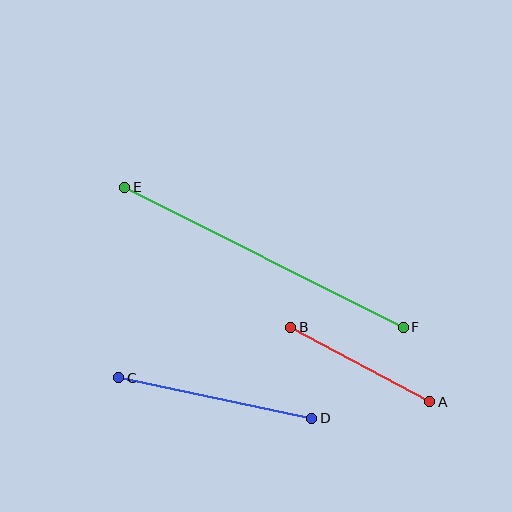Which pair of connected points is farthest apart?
Points E and F are farthest apart.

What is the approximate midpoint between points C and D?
The midpoint is at approximately (215, 398) pixels.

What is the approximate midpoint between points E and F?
The midpoint is at approximately (264, 257) pixels.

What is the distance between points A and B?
The distance is approximately 158 pixels.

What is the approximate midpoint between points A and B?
The midpoint is at approximately (360, 364) pixels.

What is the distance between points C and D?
The distance is approximately 197 pixels.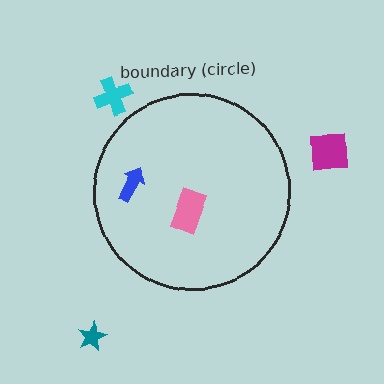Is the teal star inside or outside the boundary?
Outside.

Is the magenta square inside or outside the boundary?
Outside.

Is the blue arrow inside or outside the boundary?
Inside.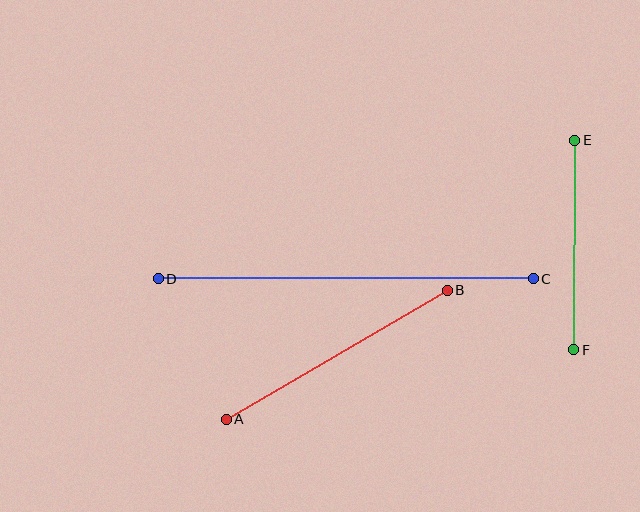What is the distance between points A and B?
The distance is approximately 256 pixels.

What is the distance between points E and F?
The distance is approximately 209 pixels.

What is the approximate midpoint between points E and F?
The midpoint is at approximately (574, 245) pixels.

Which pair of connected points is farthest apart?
Points C and D are farthest apart.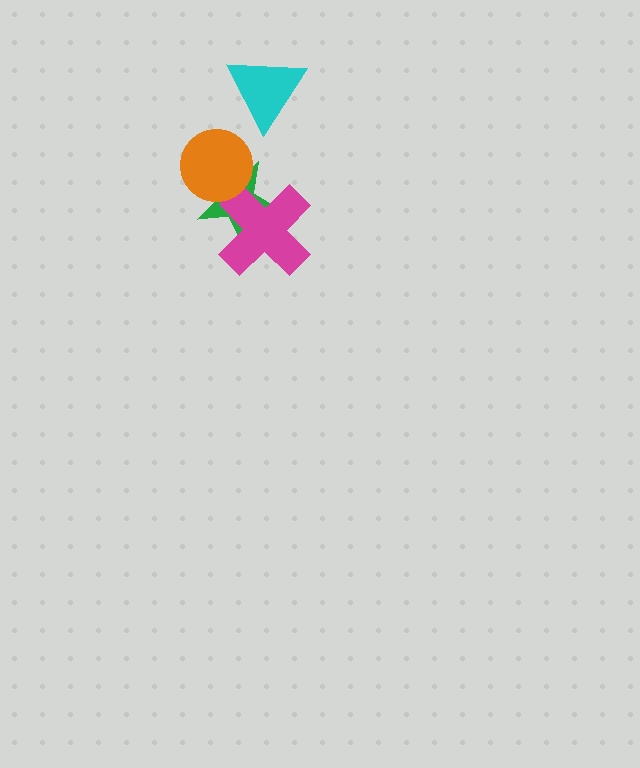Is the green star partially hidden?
Yes, it is partially covered by another shape.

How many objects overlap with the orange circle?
1 object overlaps with the orange circle.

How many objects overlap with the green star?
2 objects overlap with the green star.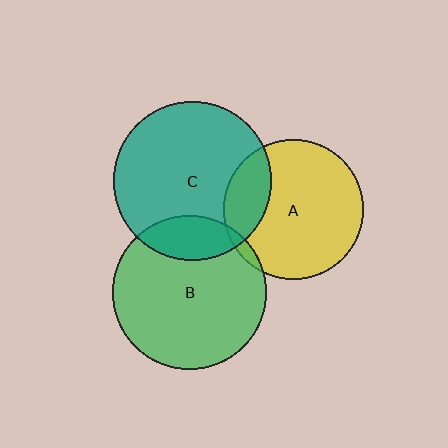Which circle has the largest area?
Circle C (teal).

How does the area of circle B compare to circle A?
Approximately 1.2 times.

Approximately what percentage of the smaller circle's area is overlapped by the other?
Approximately 20%.